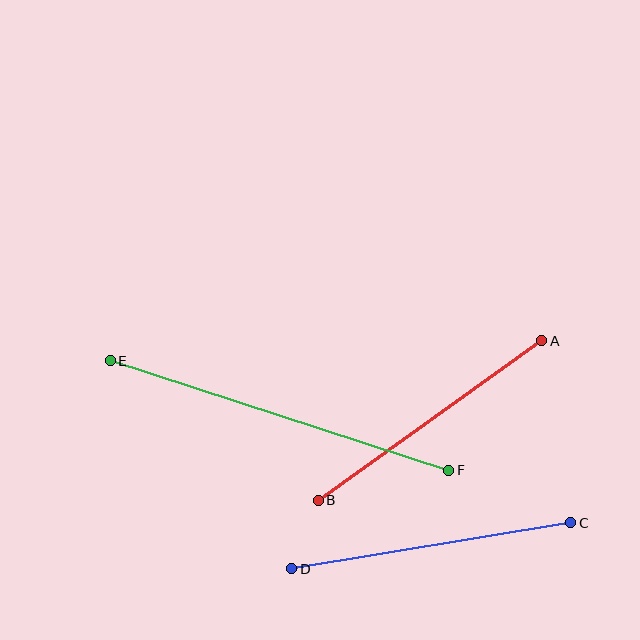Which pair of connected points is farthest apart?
Points E and F are farthest apart.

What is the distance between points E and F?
The distance is approximately 355 pixels.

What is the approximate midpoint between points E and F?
The midpoint is at approximately (279, 415) pixels.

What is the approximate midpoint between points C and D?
The midpoint is at approximately (431, 546) pixels.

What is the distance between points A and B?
The distance is approximately 274 pixels.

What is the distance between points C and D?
The distance is approximately 283 pixels.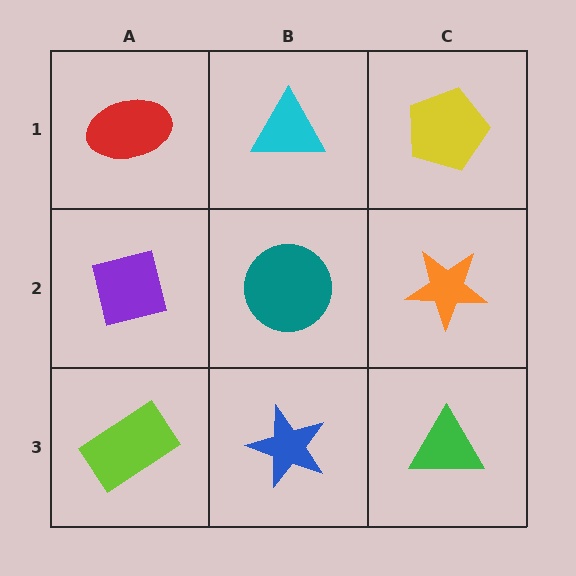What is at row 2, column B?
A teal circle.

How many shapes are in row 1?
3 shapes.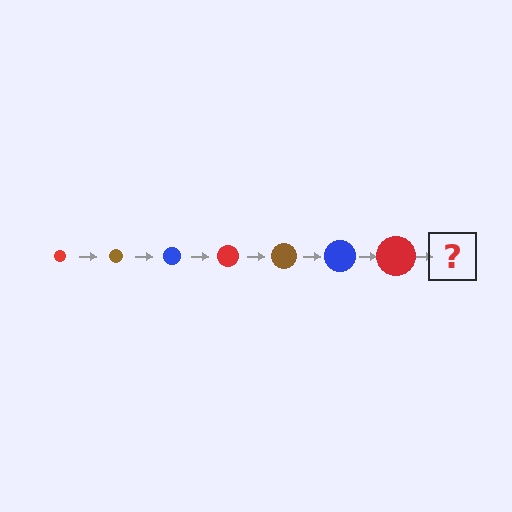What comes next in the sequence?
The next element should be a brown circle, larger than the previous one.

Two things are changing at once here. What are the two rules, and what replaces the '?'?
The two rules are that the circle grows larger each step and the color cycles through red, brown, and blue. The '?' should be a brown circle, larger than the previous one.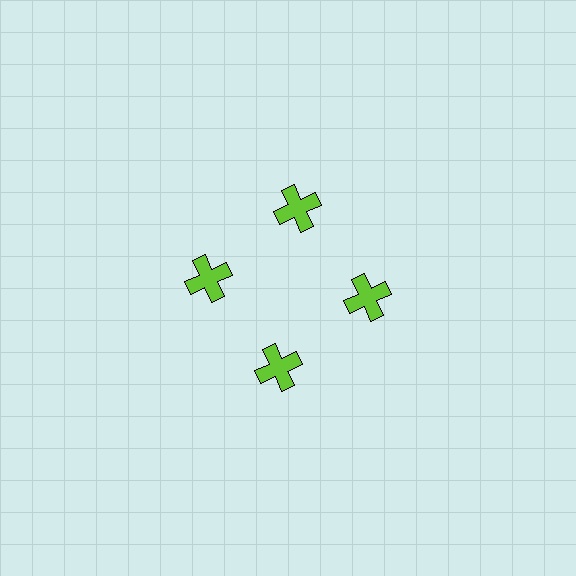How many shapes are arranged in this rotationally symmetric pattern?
There are 4 shapes, arranged in 4 groups of 1.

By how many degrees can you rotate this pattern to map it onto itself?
The pattern maps onto itself every 90 degrees of rotation.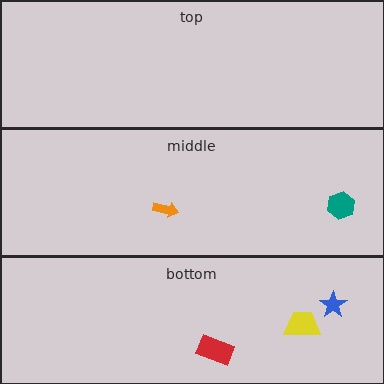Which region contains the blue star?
The bottom region.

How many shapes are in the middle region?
2.